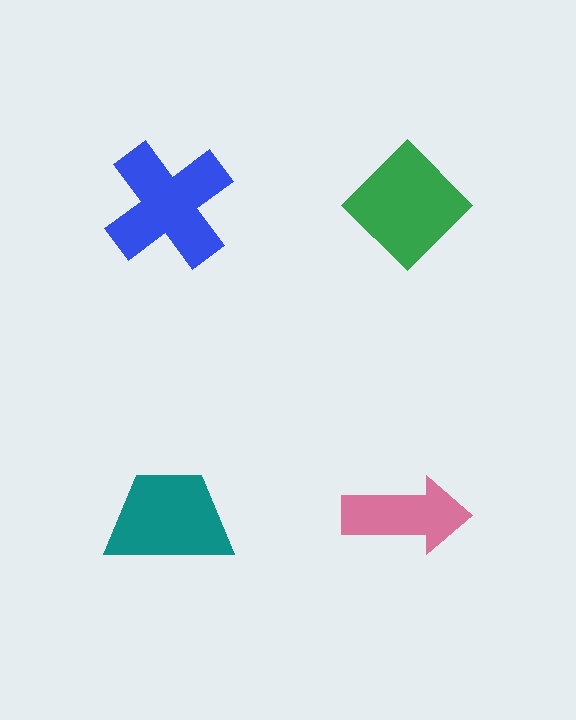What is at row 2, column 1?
A teal trapezoid.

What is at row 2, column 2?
A pink arrow.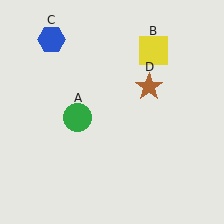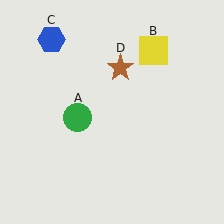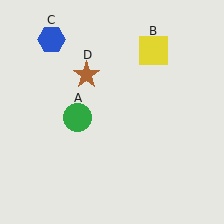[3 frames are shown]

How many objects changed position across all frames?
1 object changed position: brown star (object D).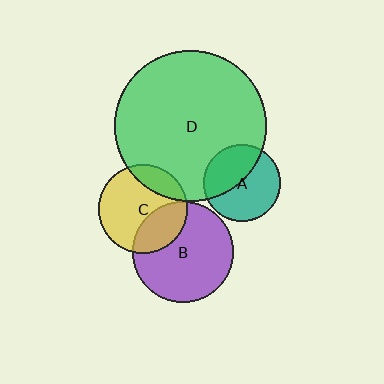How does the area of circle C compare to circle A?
Approximately 1.3 times.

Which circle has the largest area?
Circle D (green).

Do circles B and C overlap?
Yes.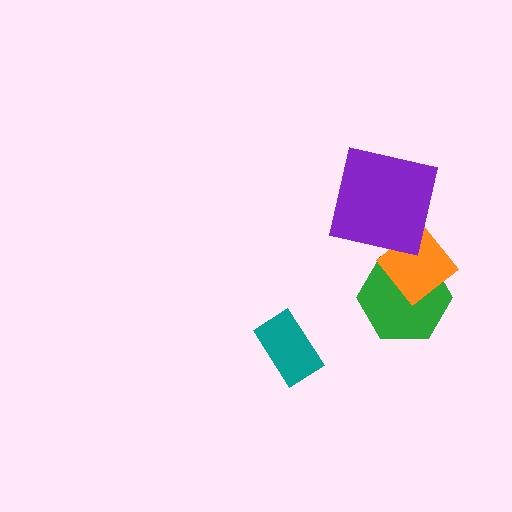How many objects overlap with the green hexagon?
1 object overlaps with the green hexagon.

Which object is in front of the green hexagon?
The orange diamond is in front of the green hexagon.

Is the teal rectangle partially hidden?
No, no other shape covers it.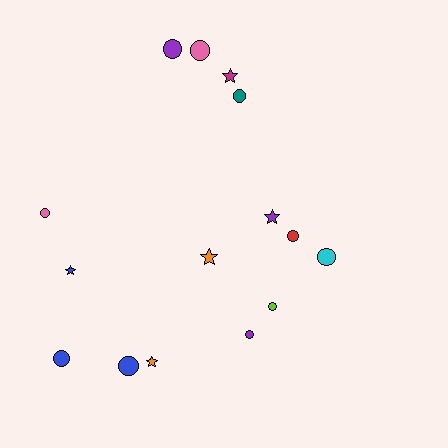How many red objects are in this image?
There is 1 red object.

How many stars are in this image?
There are 5 stars.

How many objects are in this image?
There are 15 objects.